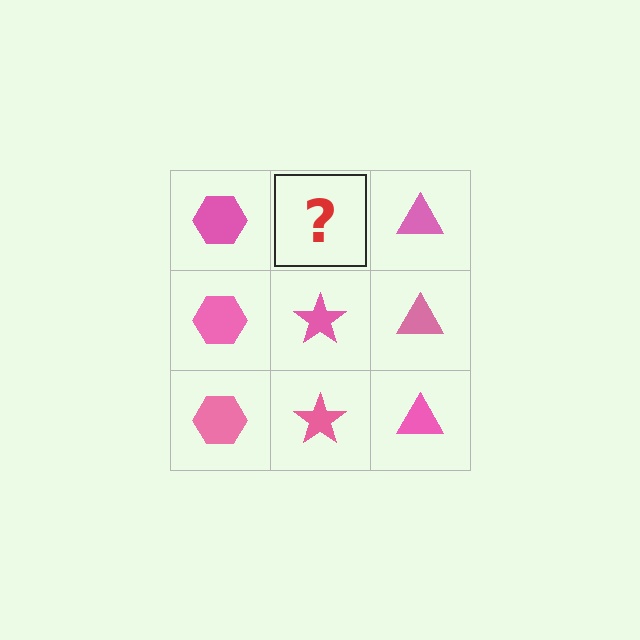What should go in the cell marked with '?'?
The missing cell should contain a pink star.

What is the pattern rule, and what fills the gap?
The rule is that each column has a consistent shape. The gap should be filled with a pink star.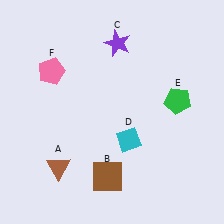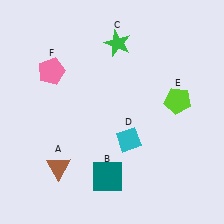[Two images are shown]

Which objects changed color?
B changed from brown to teal. C changed from purple to green. E changed from green to lime.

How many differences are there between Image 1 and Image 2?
There are 3 differences between the two images.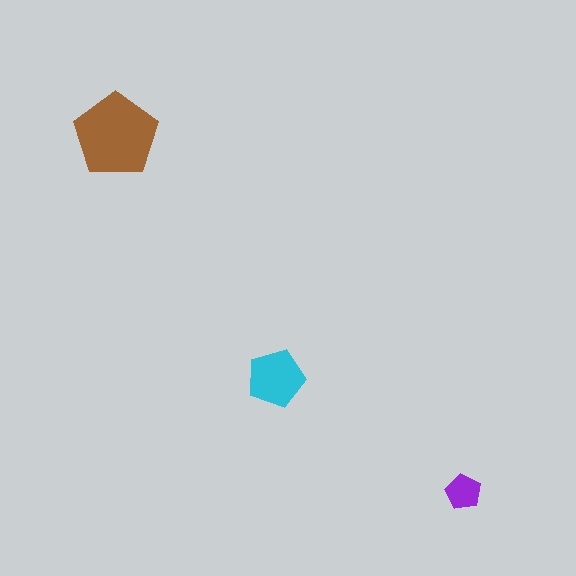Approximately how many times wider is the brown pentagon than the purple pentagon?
About 2.5 times wider.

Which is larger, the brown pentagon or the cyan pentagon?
The brown one.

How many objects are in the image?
There are 3 objects in the image.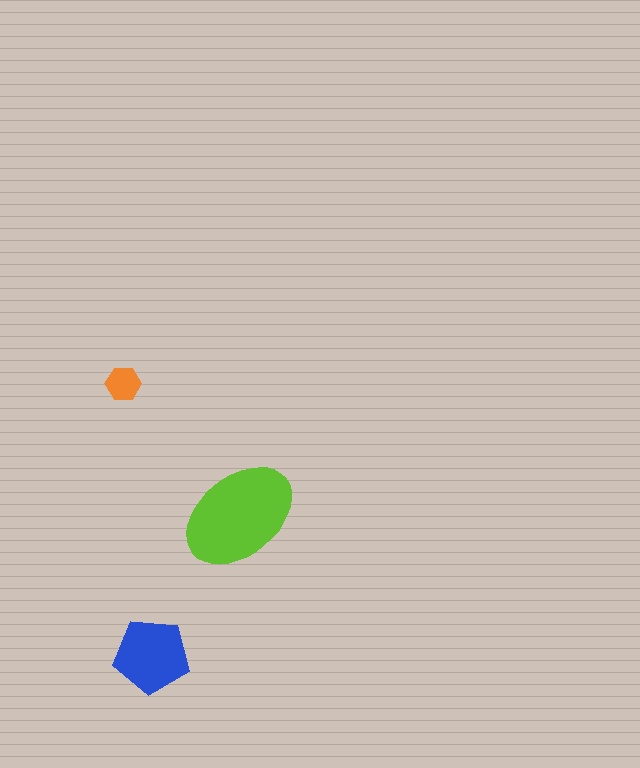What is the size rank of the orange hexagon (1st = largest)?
3rd.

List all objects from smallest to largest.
The orange hexagon, the blue pentagon, the lime ellipse.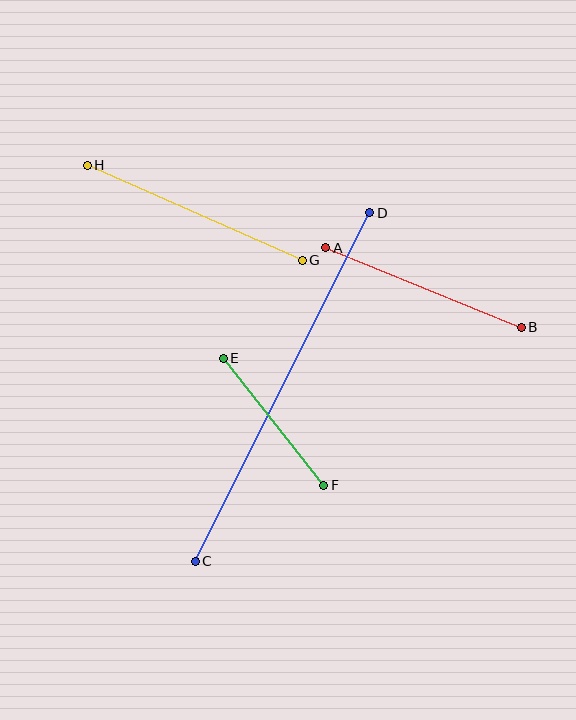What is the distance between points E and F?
The distance is approximately 162 pixels.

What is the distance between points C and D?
The distance is approximately 390 pixels.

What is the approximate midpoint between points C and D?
The midpoint is at approximately (282, 387) pixels.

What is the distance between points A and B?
The distance is approximately 211 pixels.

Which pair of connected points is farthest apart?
Points C and D are farthest apart.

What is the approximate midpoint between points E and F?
The midpoint is at approximately (274, 422) pixels.